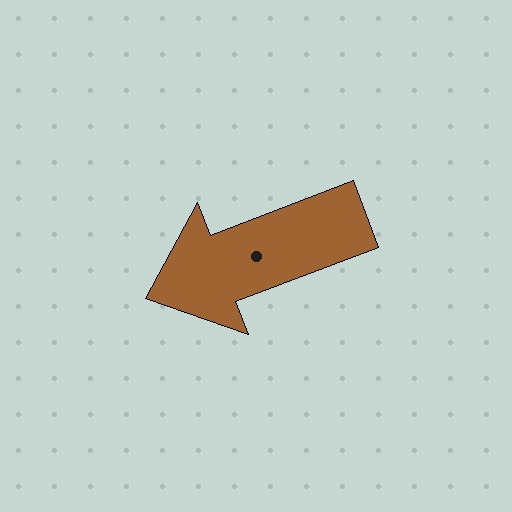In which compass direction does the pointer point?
West.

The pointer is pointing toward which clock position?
Roughly 8 o'clock.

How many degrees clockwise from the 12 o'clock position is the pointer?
Approximately 249 degrees.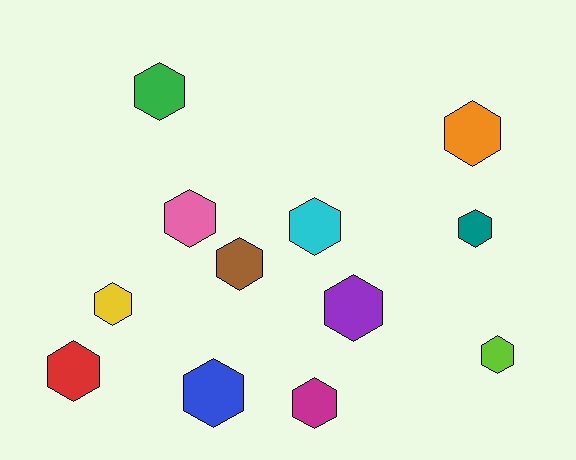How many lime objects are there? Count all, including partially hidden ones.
There is 1 lime object.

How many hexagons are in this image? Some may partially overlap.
There are 12 hexagons.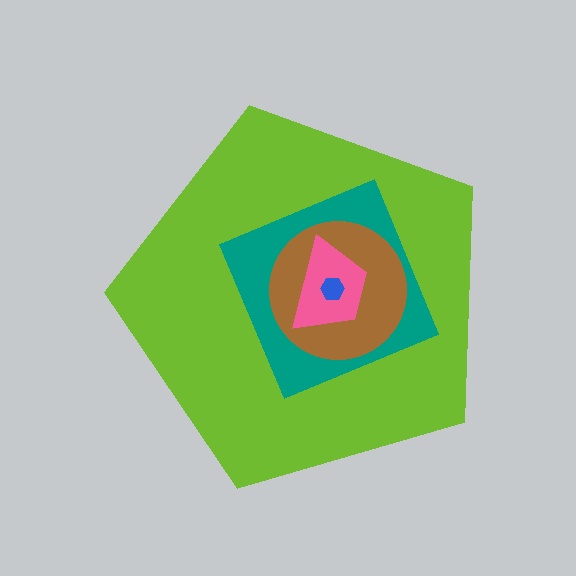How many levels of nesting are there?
5.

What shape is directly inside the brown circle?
The pink trapezoid.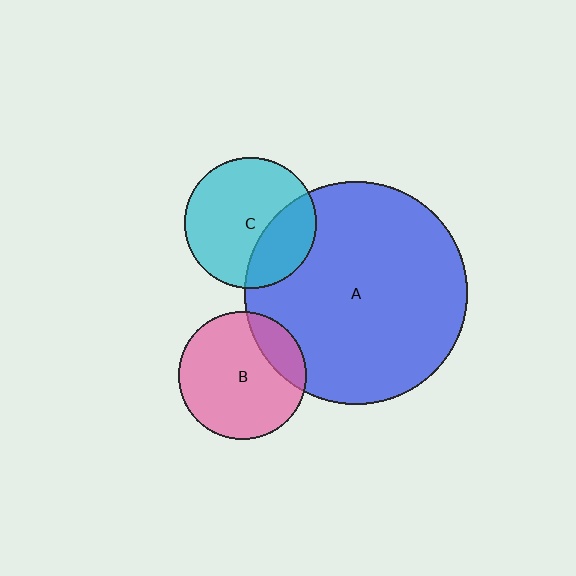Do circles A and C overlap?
Yes.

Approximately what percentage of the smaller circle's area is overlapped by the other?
Approximately 30%.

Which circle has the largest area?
Circle A (blue).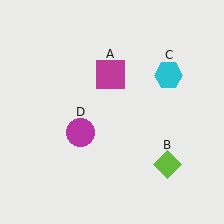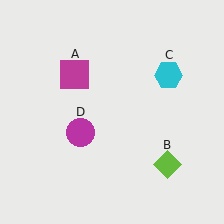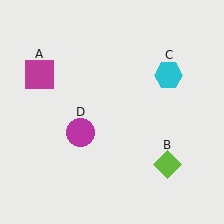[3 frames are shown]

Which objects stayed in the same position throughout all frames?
Lime diamond (object B) and cyan hexagon (object C) and magenta circle (object D) remained stationary.